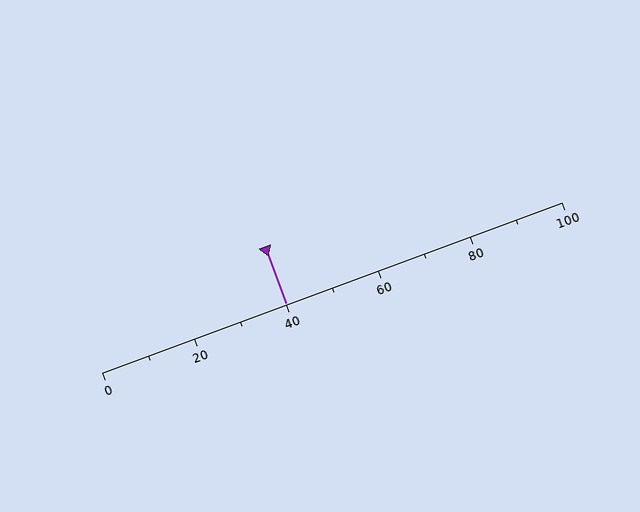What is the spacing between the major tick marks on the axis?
The major ticks are spaced 20 apart.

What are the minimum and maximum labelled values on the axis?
The axis runs from 0 to 100.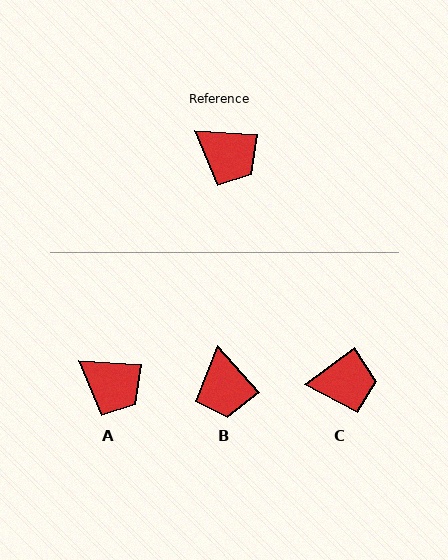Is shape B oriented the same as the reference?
No, it is off by about 44 degrees.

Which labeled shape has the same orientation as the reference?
A.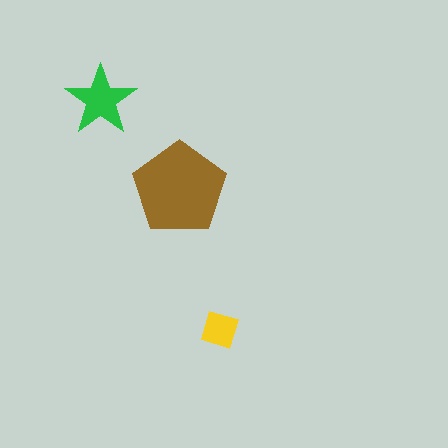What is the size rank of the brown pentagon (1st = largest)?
1st.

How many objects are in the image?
There are 3 objects in the image.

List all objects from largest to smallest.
The brown pentagon, the green star, the yellow diamond.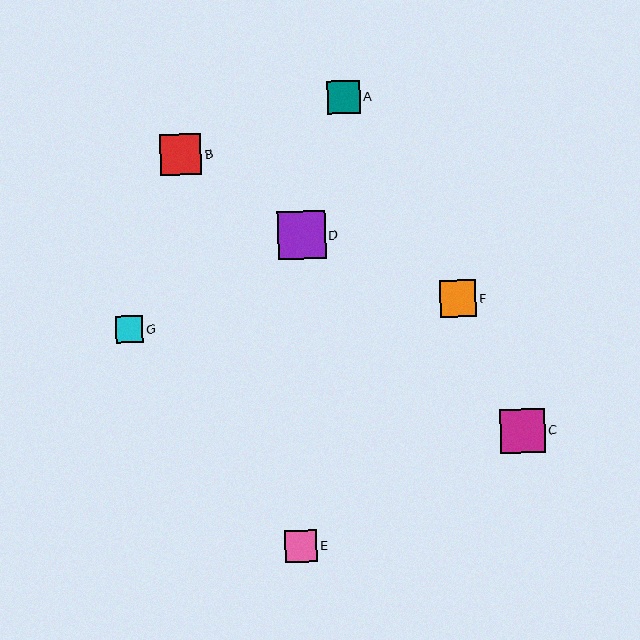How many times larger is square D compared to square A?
Square D is approximately 1.5 times the size of square A.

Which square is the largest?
Square D is the largest with a size of approximately 48 pixels.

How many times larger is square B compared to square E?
Square B is approximately 1.3 times the size of square E.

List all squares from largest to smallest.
From largest to smallest: D, C, B, F, A, E, G.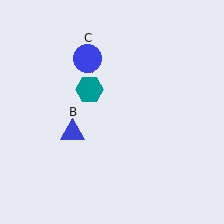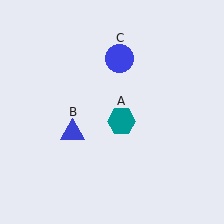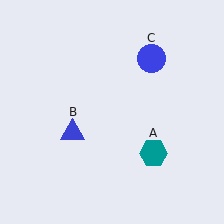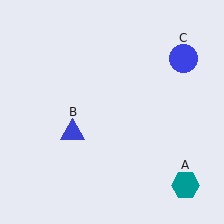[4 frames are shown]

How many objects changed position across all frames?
2 objects changed position: teal hexagon (object A), blue circle (object C).